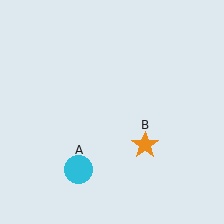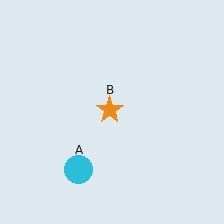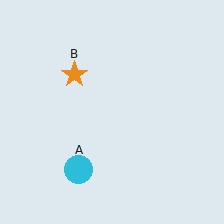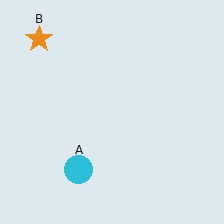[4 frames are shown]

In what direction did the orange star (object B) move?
The orange star (object B) moved up and to the left.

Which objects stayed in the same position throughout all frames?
Cyan circle (object A) remained stationary.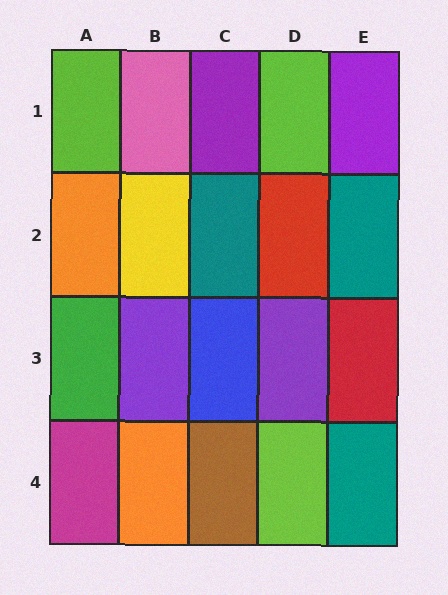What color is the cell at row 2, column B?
Yellow.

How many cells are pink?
1 cell is pink.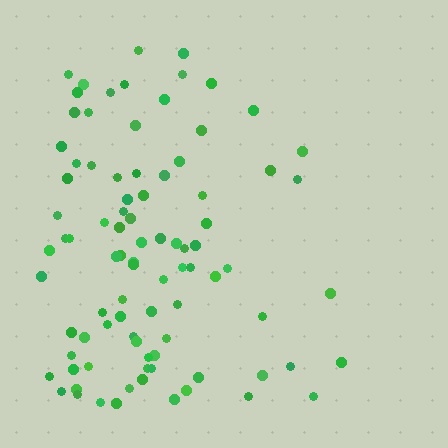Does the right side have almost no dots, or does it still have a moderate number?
Still a moderate number, just noticeably fewer than the left.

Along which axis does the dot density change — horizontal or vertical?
Horizontal.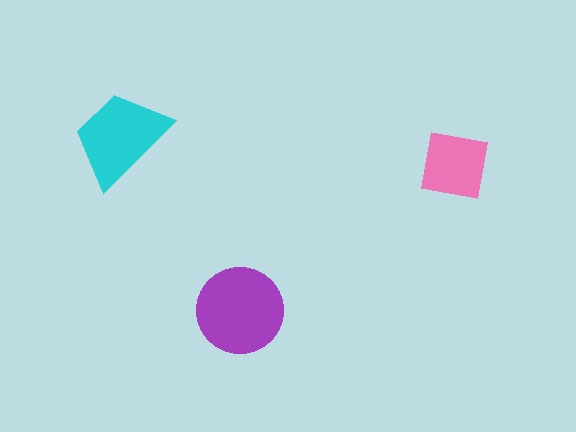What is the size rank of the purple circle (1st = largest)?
1st.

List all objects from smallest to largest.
The pink square, the cyan trapezoid, the purple circle.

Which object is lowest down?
The purple circle is bottommost.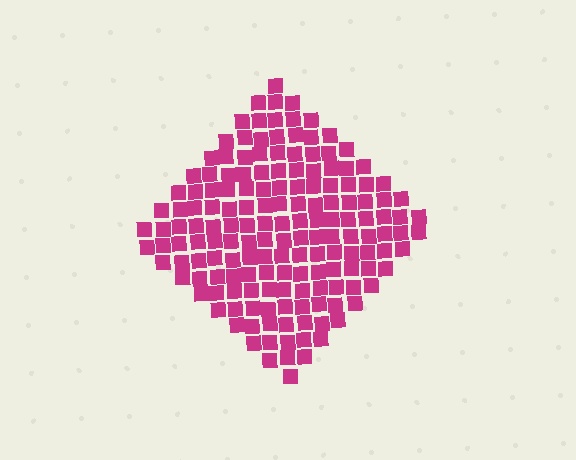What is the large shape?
The large shape is a diamond.